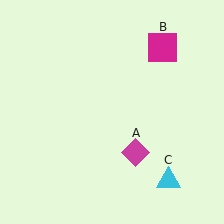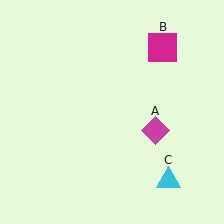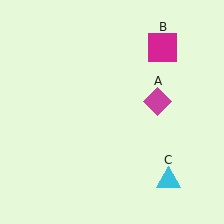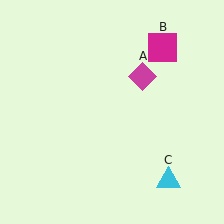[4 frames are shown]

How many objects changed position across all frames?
1 object changed position: magenta diamond (object A).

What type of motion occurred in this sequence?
The magenta diamond (object A) rotated counterclockwise around the center of the scene.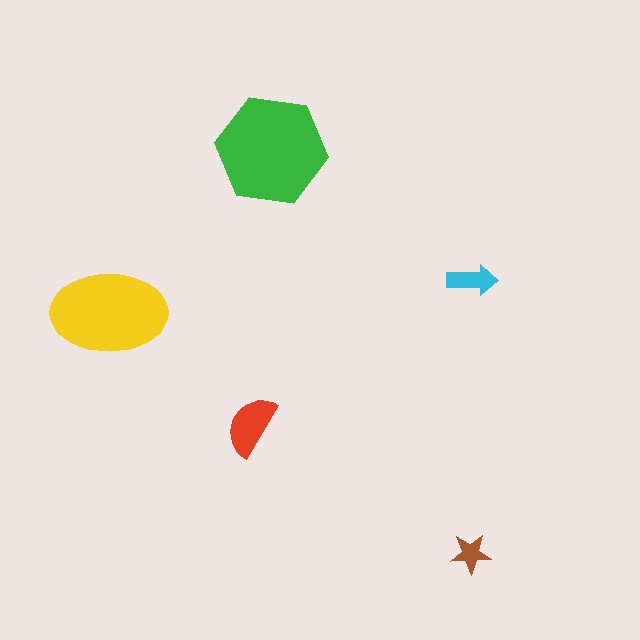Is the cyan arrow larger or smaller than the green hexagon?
Smaller.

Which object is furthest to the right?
The cyan arrow is rightmost.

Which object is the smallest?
The brown star.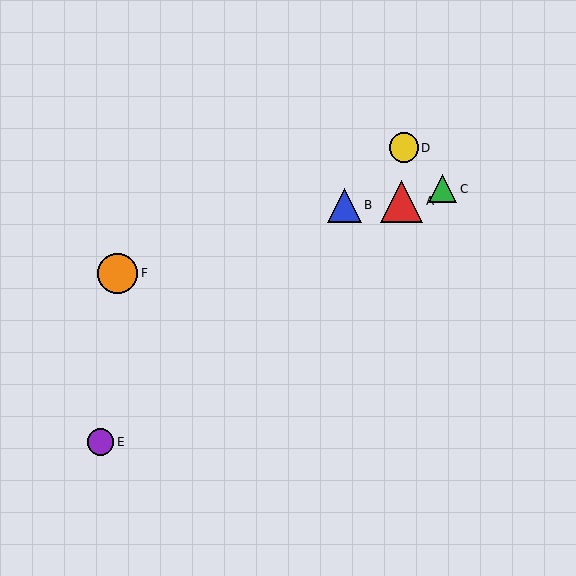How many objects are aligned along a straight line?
3 objects (B, D, E) are aligned along a straight line.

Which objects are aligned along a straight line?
Objects B, D, E are aligned along a straight line.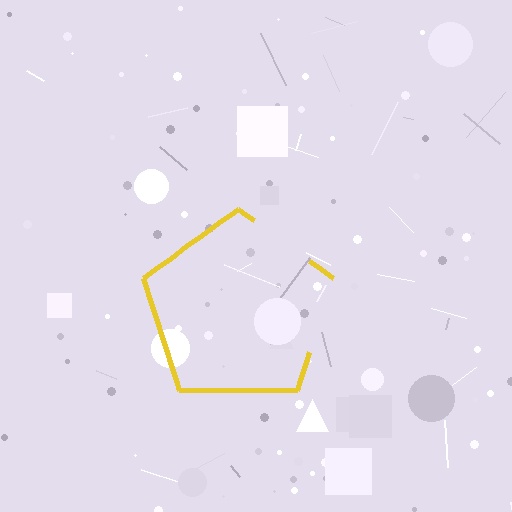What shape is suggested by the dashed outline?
The dashed outline suggests a pentagon.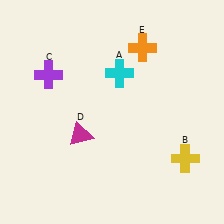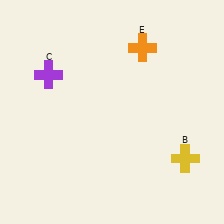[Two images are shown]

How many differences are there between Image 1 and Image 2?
There are 2 differences between the two images.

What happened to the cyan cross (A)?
The cyan cross (A) was removed in Image 2. It was in the top-right area of Image 1.